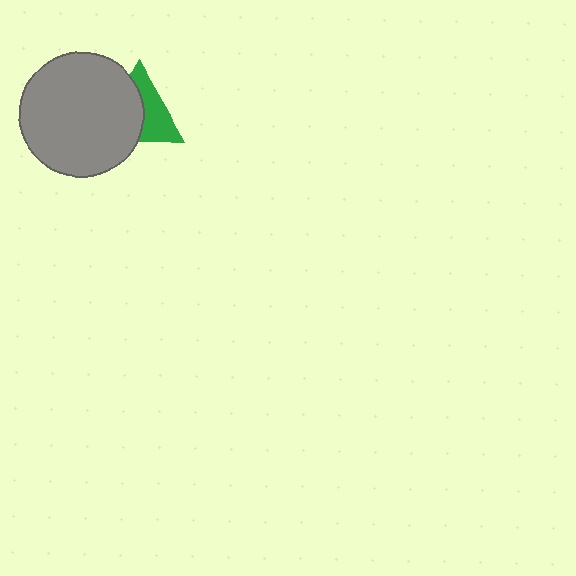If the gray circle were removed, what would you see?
You would see the complete green triangle.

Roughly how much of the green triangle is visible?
About half of it is visible (roughly 47%).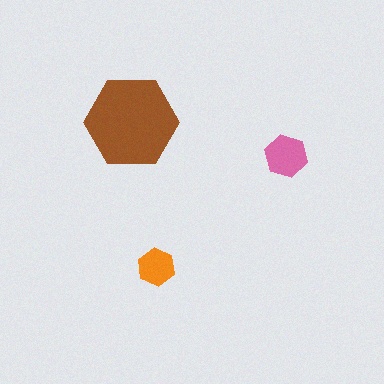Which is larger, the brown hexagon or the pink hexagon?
The brown one.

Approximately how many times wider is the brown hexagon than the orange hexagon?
About 2.5 times wider.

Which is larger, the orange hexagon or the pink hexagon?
The pink one.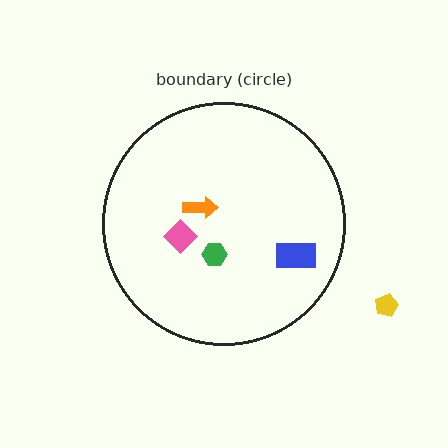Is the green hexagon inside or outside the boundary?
Inside.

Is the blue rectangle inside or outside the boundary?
Inside.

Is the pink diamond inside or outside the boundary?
Inside.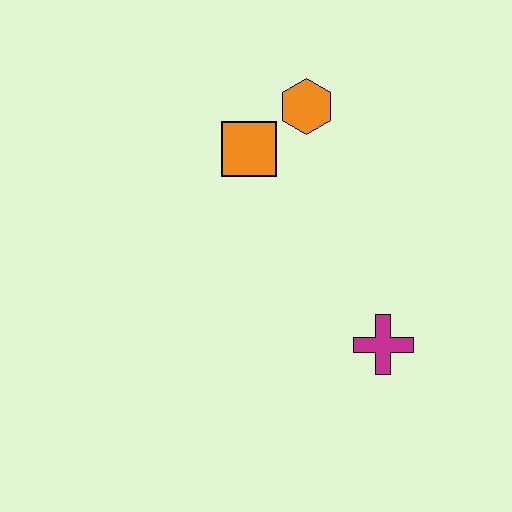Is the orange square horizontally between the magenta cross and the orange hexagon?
No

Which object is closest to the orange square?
The orange hexagon is closest to the orange square.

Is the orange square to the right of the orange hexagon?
No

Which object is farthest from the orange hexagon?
The magenta cross is farthest from the orange hexagon.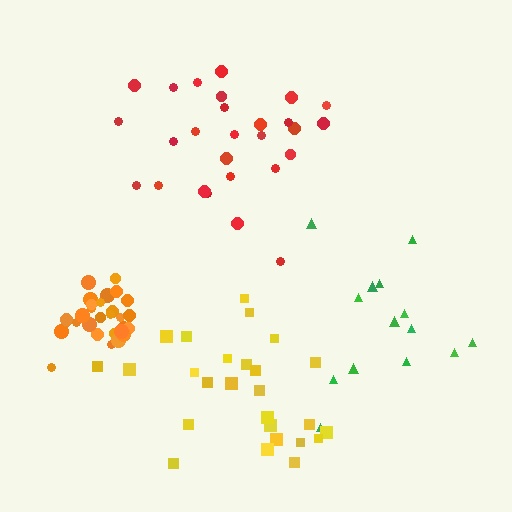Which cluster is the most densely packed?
Orange.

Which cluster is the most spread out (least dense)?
Green.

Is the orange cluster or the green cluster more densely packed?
Orange.